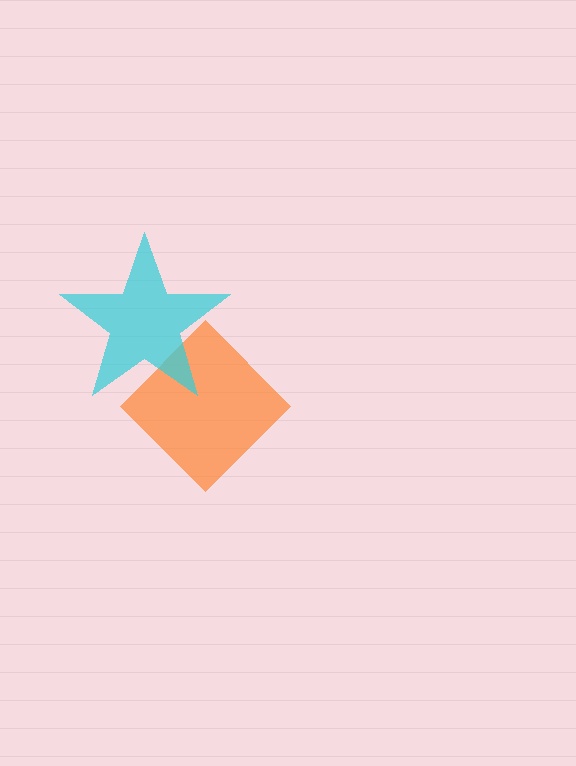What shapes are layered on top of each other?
The layered shapes are: an orange diamond, a cyan star.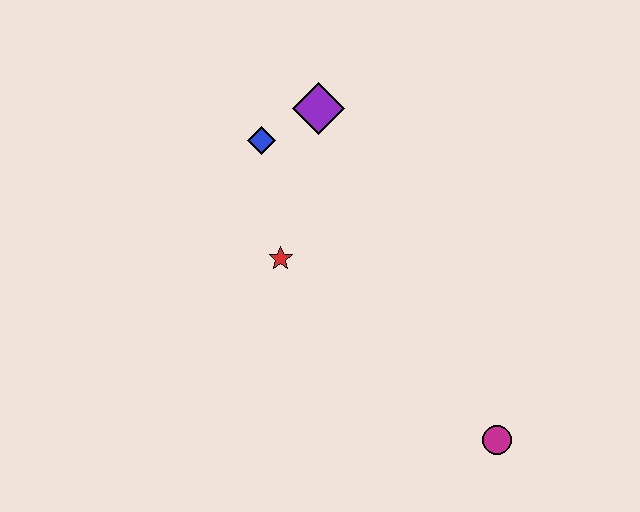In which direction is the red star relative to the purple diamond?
The red star is below the purple diamond.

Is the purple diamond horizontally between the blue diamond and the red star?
No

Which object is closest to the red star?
The blue diamond is closest to the red star.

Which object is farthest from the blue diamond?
The magenta circle is farthest from the blue diamond.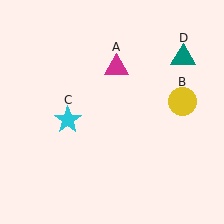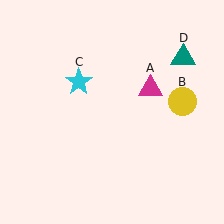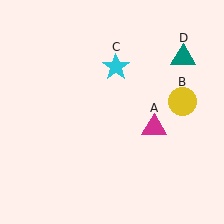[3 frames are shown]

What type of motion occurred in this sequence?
The magenta triangle (object A), cyan star (object C) rotated clockwise around the center of the scene.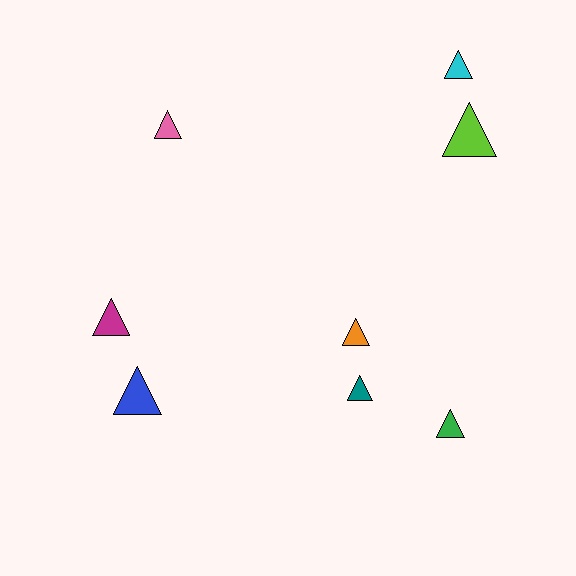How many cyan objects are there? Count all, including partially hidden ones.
There is 1 cyan object.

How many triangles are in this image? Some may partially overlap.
There are 8 triangles.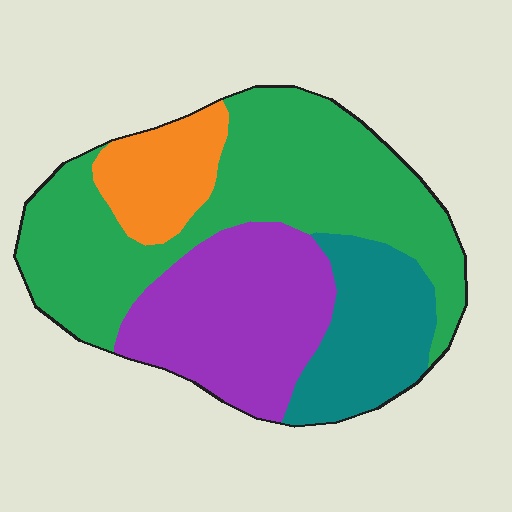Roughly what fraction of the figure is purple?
Purple takes up between a sixth and a third of the figure.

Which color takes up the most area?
Green, at roughly 45%.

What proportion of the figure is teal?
Teal covers about 15% of the figure.